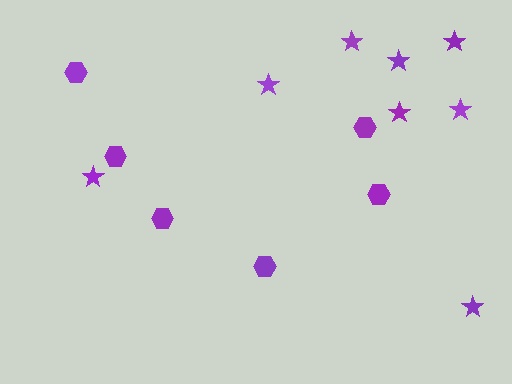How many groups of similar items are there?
There are 2 groups: one group of stars (8) and one group of hexagons (6).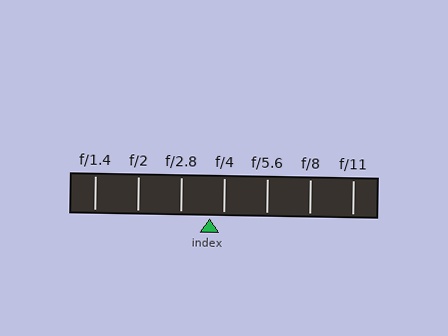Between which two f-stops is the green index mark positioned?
The index mark is between f/2.8 and f/4.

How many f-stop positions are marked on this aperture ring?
There are 7 f-stop positions marked.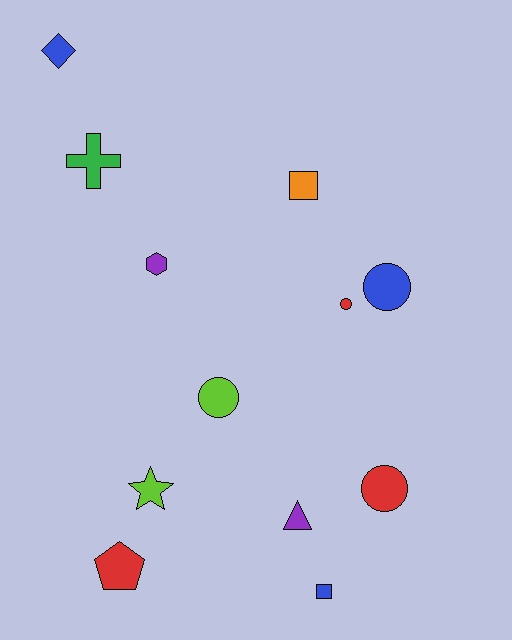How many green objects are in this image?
There is 1 green object.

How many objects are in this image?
There are 12 objects.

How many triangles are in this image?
There is 1 triangle.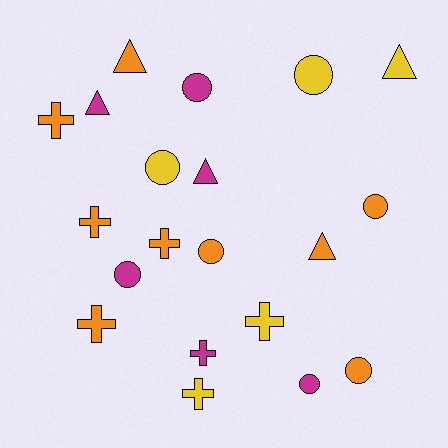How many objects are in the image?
There are 20 objects.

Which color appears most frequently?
Orange, with 9 objects.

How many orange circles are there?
There are 3 orange circles.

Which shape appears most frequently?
Circle, with 8 objects.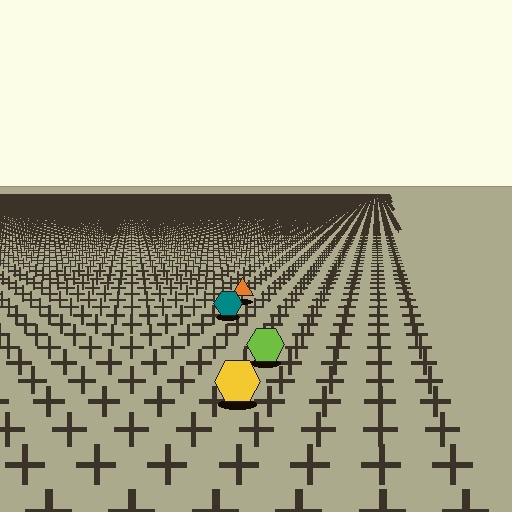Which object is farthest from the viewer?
The orange triangle is farthest from the viewer. It appears smaller and the ground texture around it is denser.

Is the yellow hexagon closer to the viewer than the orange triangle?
Yes. The yellow hexagon is closer — you can tell from the texture gradient: the ground texture is coarser near it.